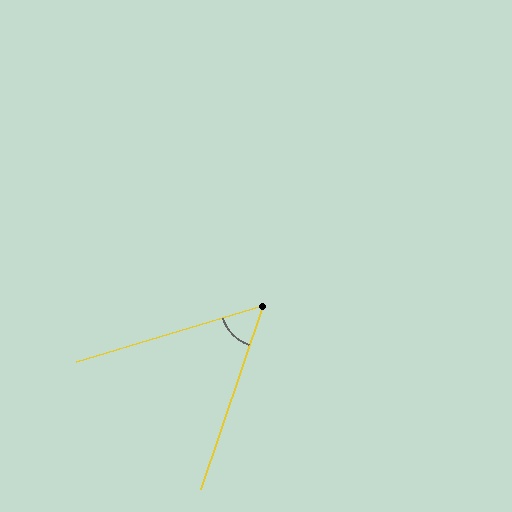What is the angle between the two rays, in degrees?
Approximately 54 degrees.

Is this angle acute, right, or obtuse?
It is acute.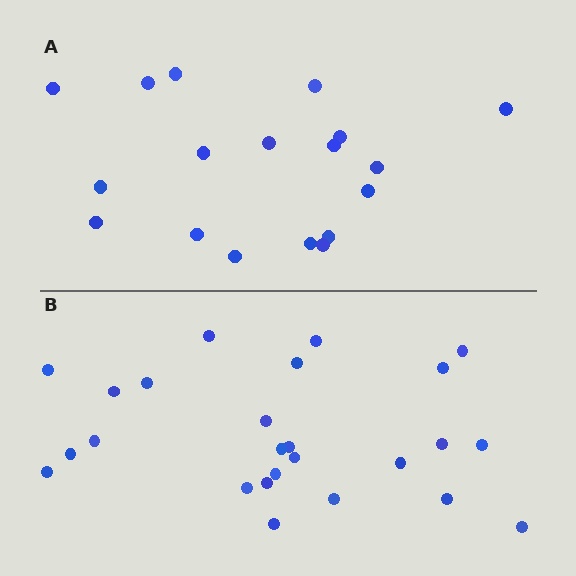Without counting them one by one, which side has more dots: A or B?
Region B (the bottom region) has more dots.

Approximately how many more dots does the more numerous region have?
Region B has roughly 8 or so more dots than region A.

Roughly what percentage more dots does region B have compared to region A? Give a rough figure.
About 40% more.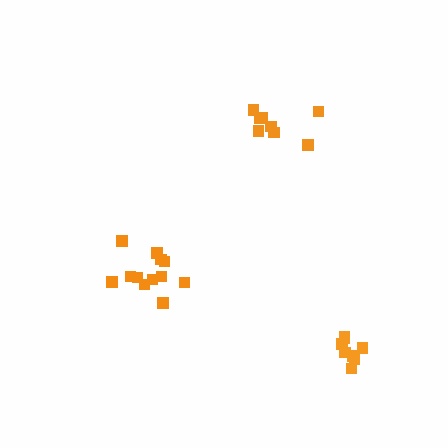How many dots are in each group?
Group 1: 8 dots, Group 2: 12 dots, Group 3: 9 dots (29 total).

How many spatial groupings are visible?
There are 3 spatial groupings.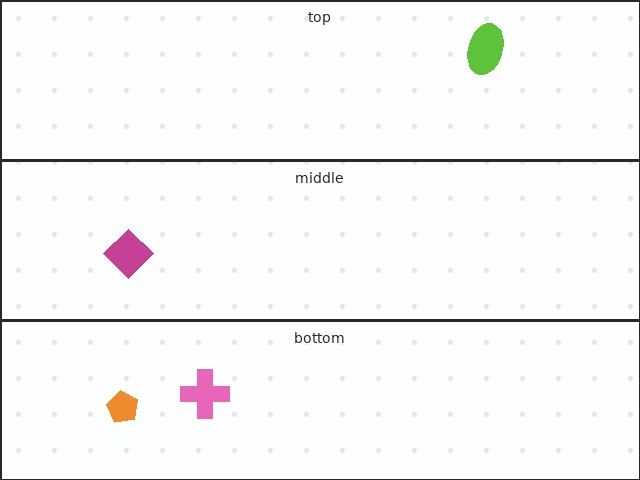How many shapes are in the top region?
1.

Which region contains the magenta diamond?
The middle region.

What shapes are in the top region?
The lime ellipse.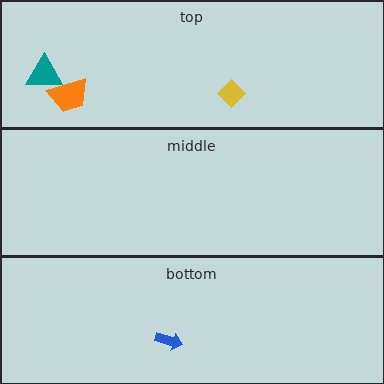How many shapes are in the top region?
3.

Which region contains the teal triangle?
The top region.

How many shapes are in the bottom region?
1.